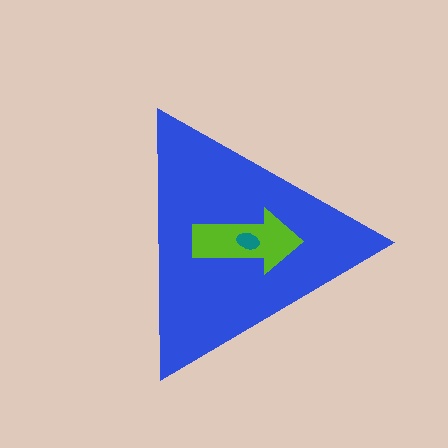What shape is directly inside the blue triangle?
The lime arrow.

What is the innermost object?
The teal ellipse.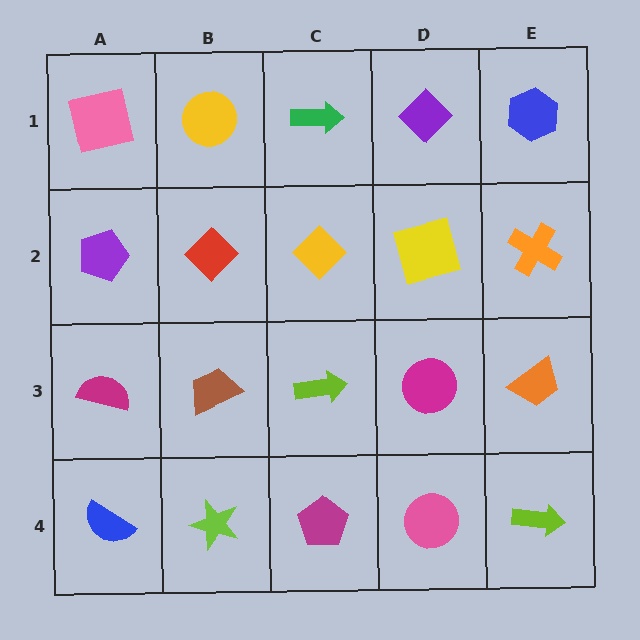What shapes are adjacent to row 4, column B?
A brown trapezoid (row 3, column B), a blue semicircle (row 4, column A), a magenta pentagon (row 4, column C).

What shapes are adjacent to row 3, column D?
A yellow square (row 2, column D), a pink circle (row 4, column D), a lime arrow (row 3, column C), an orange trapezoid (row 3, column E).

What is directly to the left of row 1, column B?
A pink square.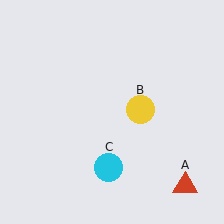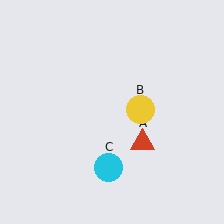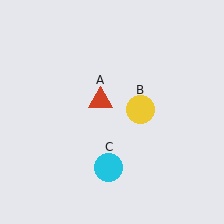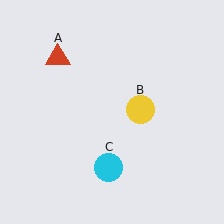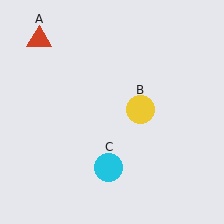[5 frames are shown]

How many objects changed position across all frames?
1 object changed position: red triangle (object A).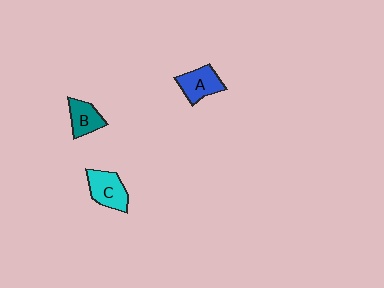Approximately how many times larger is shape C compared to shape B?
Approximately 1.3 times.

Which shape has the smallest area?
Shape B (teal).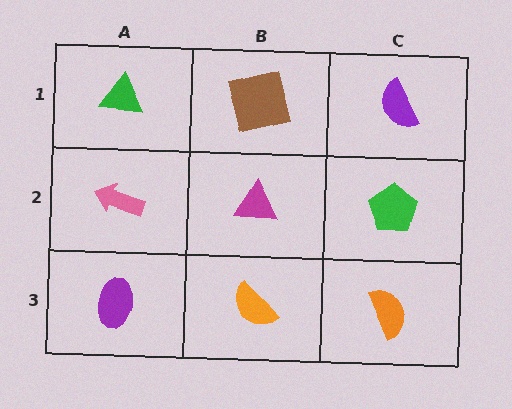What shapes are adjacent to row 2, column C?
A purple semicircle (row 1, column C), an orange semicircle (row 3, column C), a magenta triangle (row 2, column B).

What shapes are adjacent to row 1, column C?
A green pentagon (row 2, column C), a brown square (row 1, column B).